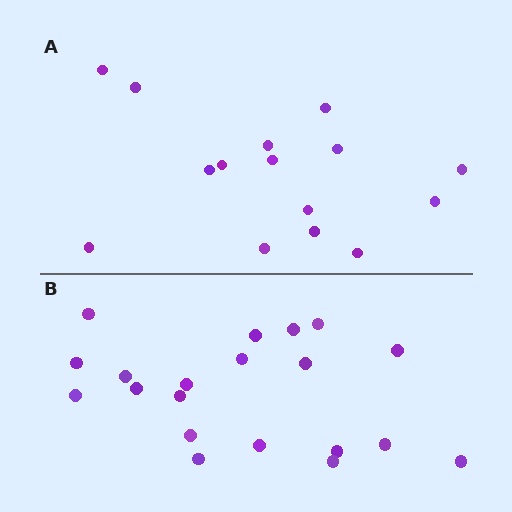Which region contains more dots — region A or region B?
Region B (the bottom region) has more dots.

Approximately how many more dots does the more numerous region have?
Region B has about 5 more dots than region A.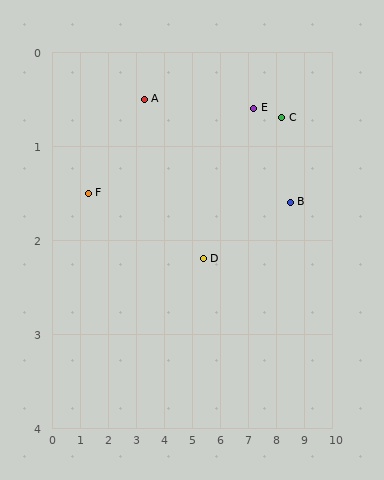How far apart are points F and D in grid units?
Points F and D are about 4.2 grid units apart.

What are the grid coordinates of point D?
Point D is at approximately (5.4, 2.2).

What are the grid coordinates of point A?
Point A is at approximately (3.3, 0.5).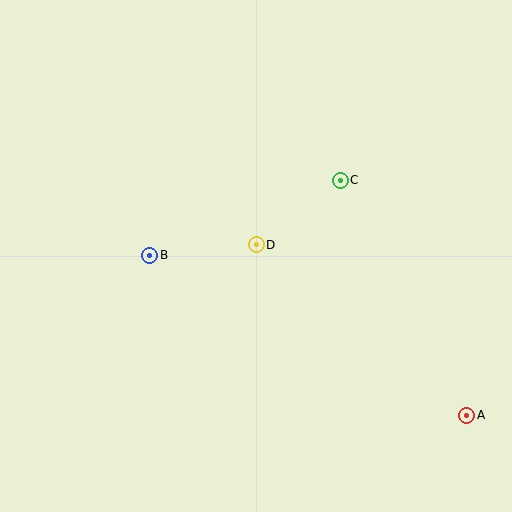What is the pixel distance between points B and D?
The distance between B and D is 107 pixels.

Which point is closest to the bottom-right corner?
Point A is closest to the bottom-right corner.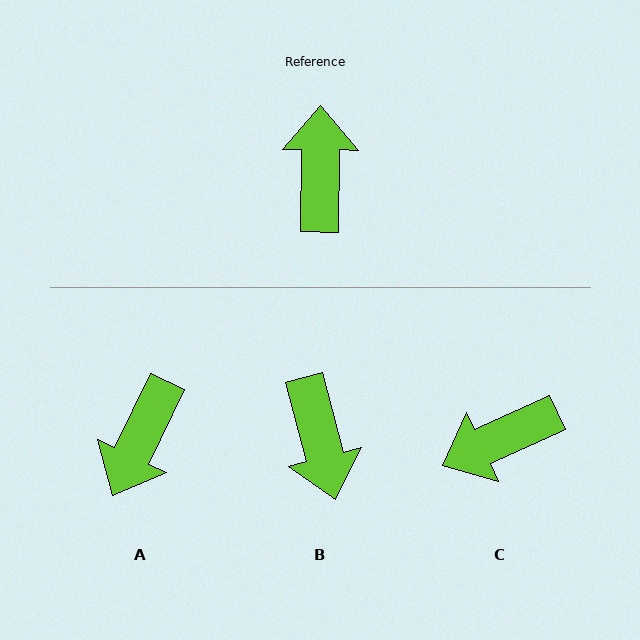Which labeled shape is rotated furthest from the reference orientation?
B, about 165 degrees away.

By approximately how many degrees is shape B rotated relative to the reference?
Approximately 165 degrees clockwise.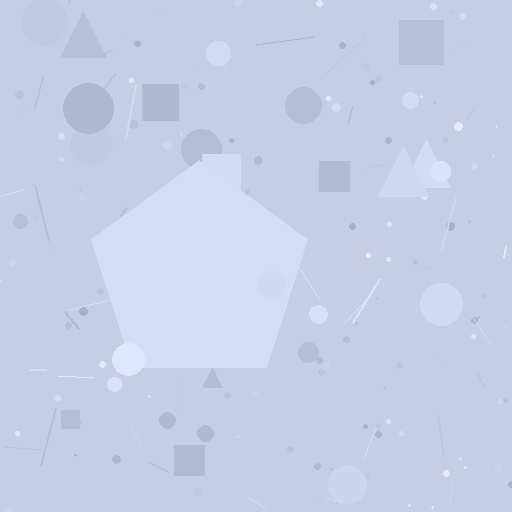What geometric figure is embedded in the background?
A pentagon is embedded in the background.